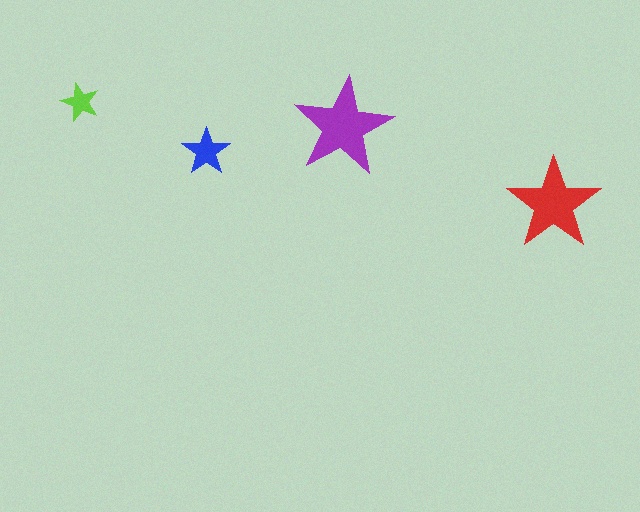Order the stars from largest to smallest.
the purple one, the red one, the blue one, the lime one.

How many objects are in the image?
There are 4 objects in the image.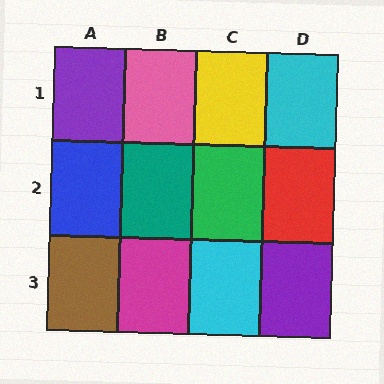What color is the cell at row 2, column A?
Blue.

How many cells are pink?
1 cell is pink.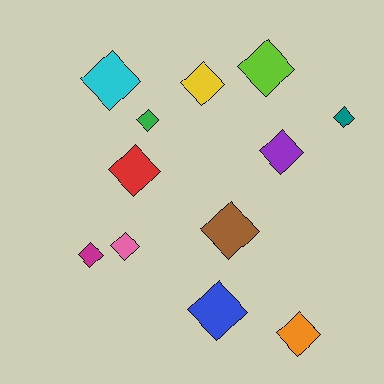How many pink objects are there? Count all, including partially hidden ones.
There is 1 pink object.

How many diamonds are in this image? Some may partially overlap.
There are 12 diamonds.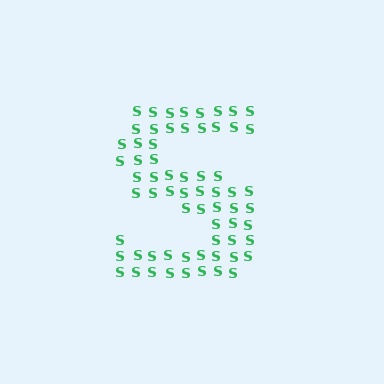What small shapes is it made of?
It is made of small letter S's.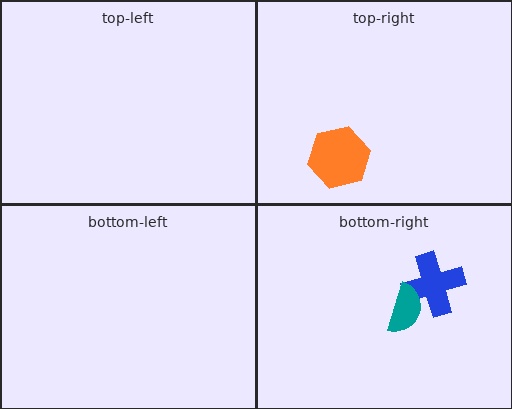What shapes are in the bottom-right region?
The blue cross, the teal semicircle.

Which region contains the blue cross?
The bottom-right region.